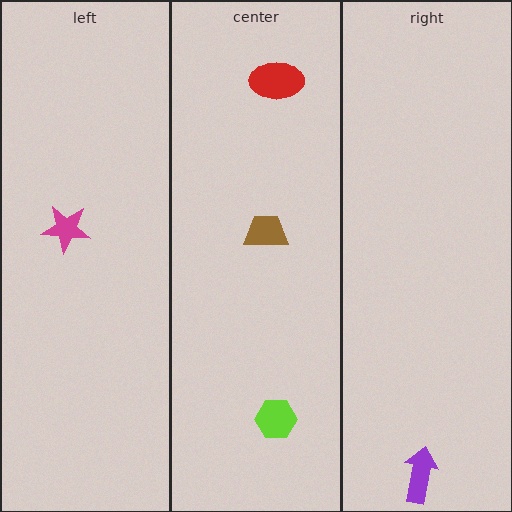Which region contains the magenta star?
The left region.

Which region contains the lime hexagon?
The center region.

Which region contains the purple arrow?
The right region.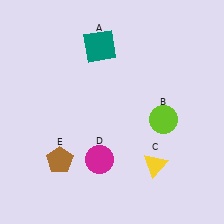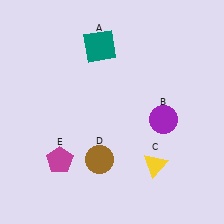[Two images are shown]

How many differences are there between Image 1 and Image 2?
There are 3 differences between the two images.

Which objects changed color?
B changed from lime to purple. D changed from magenta to brown. E changed from brown to magenta.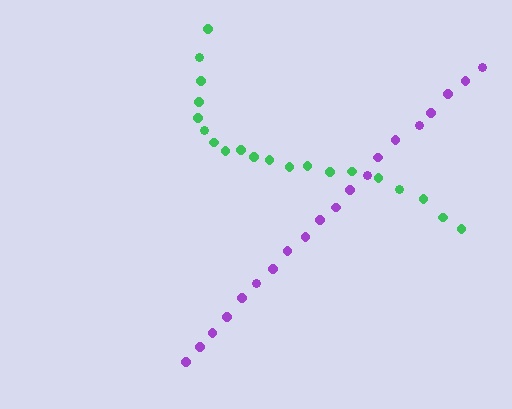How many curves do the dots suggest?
There are 2 distinct paths.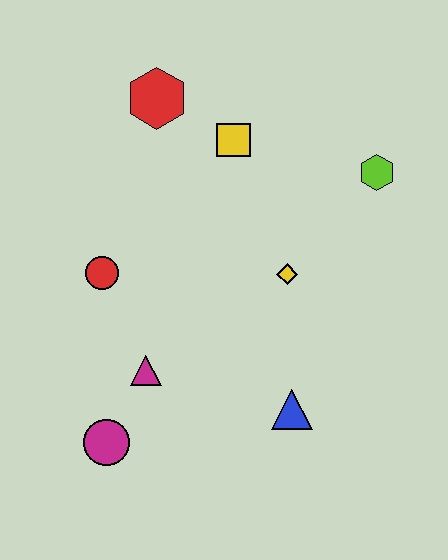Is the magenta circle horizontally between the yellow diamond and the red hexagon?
No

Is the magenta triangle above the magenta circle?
Yes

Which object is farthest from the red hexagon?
The magenta circle is farthest from the red hexagon.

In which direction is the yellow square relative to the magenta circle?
The yellow square is above the magenta circle.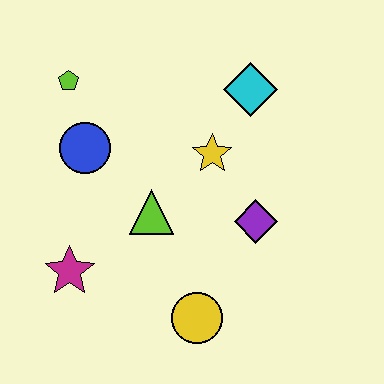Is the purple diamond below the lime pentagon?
Yes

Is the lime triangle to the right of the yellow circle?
No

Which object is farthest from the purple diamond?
The lime pentagon is farthest from the purple diamond.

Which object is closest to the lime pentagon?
The blue circle is closest to the lime pentagon.